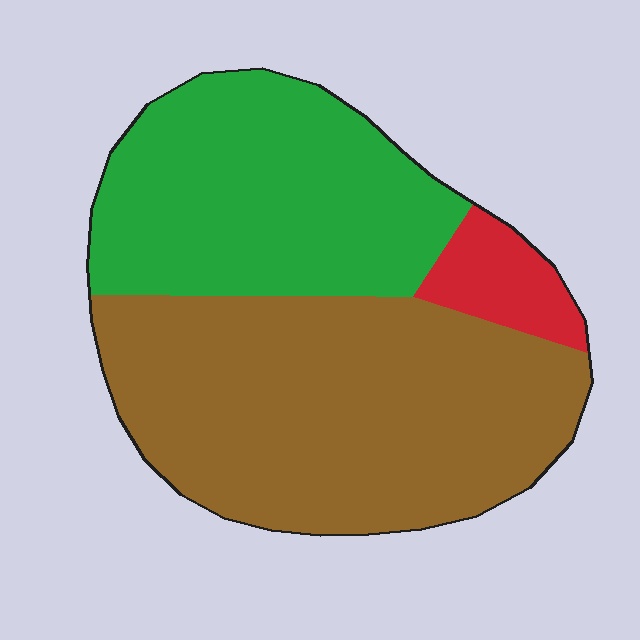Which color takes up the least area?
Red, at roughly 5%.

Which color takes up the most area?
Brown, at roughly 55%.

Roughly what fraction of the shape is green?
Green covers about 40% of the shape.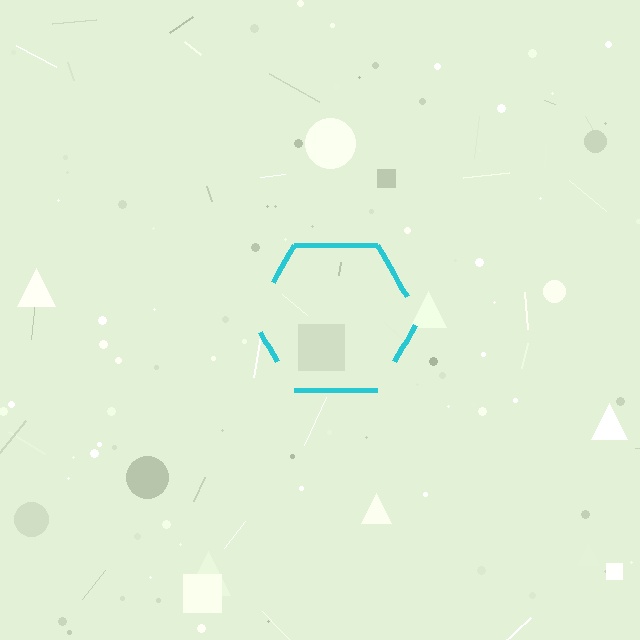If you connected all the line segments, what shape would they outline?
They would outline a hexagon.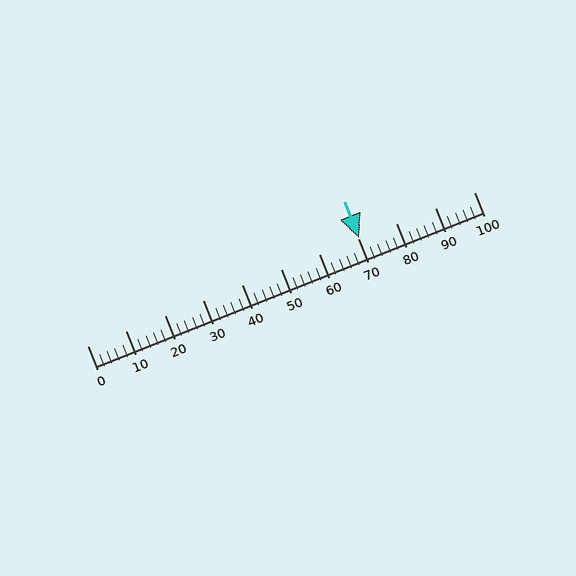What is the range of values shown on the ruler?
The ruler shows values from 0 to 100.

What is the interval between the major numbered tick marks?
The major tick marks are spaced 10 units apart.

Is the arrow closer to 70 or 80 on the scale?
The arrow is closer to 70.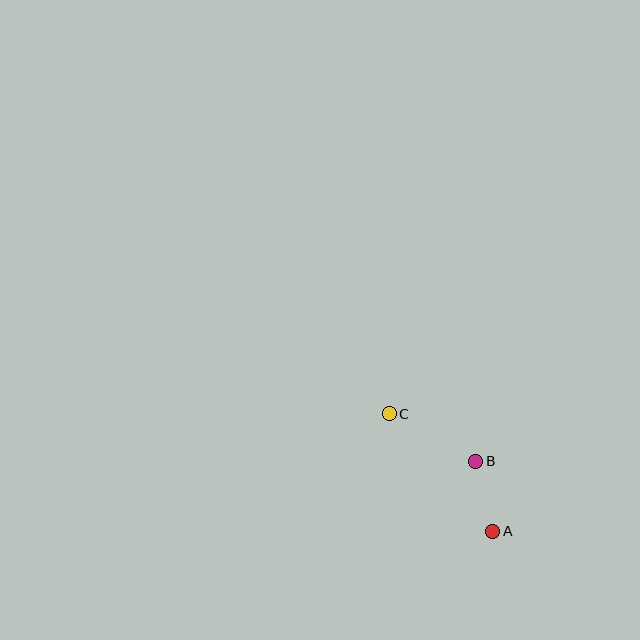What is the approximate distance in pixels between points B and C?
The distance between B and C is approximately 99 pixels.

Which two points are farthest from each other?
Points A and C are farthest from each other.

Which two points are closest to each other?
Points A and B are closest to each other.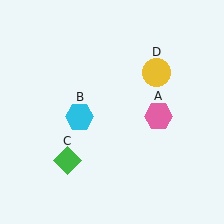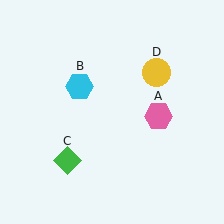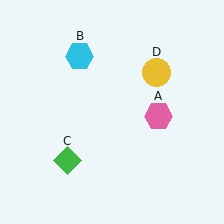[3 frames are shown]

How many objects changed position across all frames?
1 object changed position: cyan hexagon (object B).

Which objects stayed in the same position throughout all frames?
Pink hexagon (object A) and green diamond (object C) and yellow circle (object D) remained stationary.